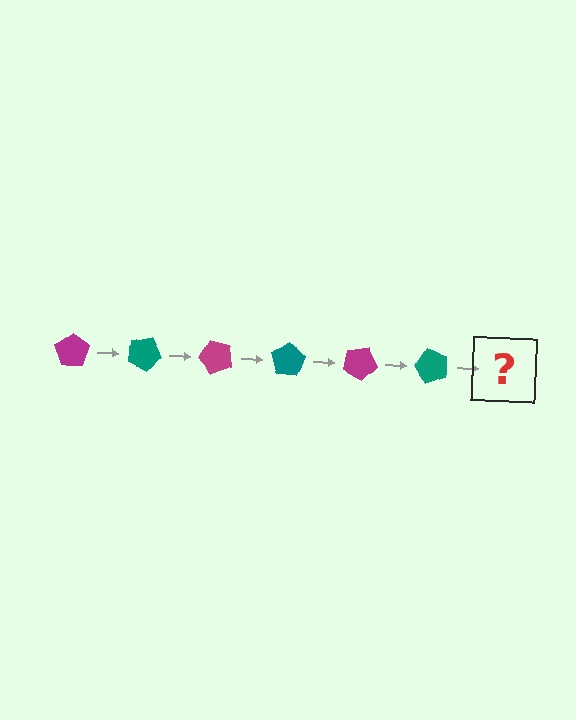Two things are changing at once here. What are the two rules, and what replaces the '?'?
The two rules are that it rotates 25 degrees each step and the color cycles through magenta and teal. The '?' should be a magenta pentagon, rotated 150 degrees from the start.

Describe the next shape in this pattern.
It should be a magenta pentagon, rotated 150 degrees from the start.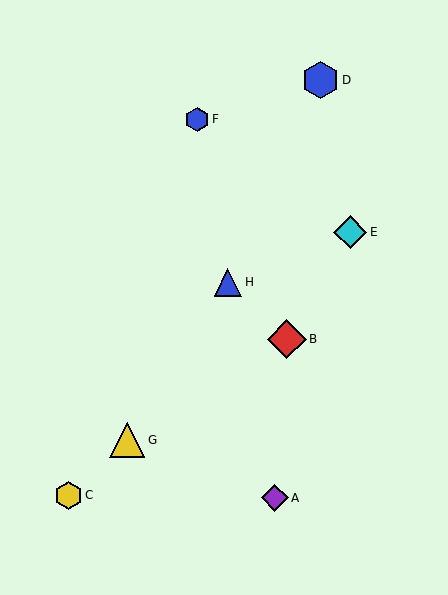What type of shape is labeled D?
Shape D is a blue hexagon.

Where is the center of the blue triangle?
The center of the blue triangle is at (228, 282).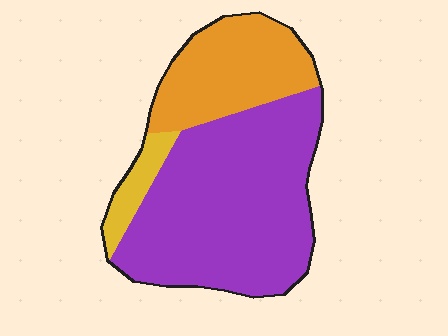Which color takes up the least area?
Yellow, at roughly 5%.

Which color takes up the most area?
Purple, at roughly 65%.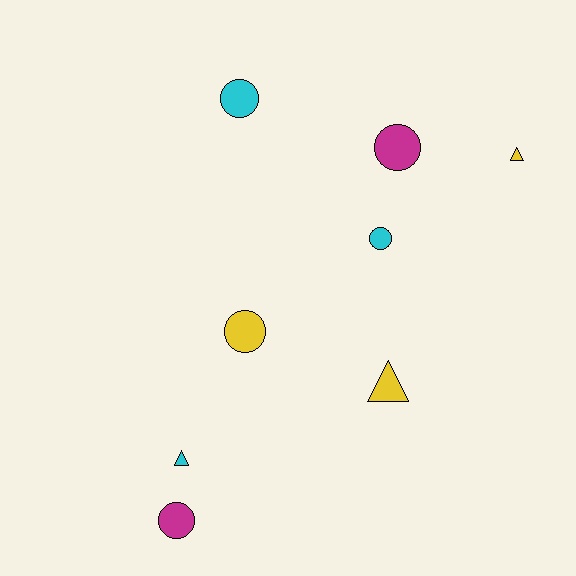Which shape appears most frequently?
Circle, with 5 objects.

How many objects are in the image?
There are 8 objects.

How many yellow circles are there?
There is 1 yellow circle.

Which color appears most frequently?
Cyan, with 3 objects.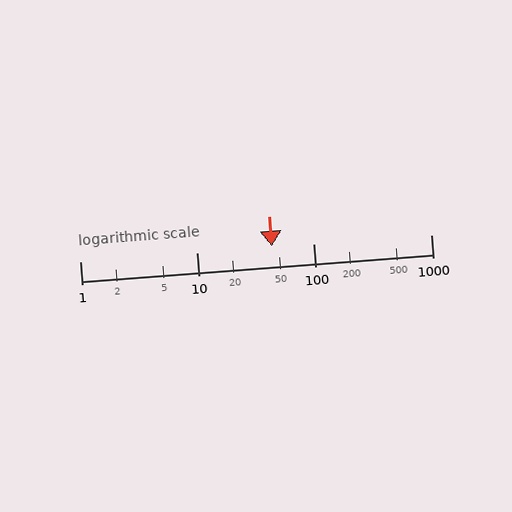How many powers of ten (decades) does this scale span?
The scale spans 3 decades, from 1 to 1000.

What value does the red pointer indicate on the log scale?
The pointer indicates approximately 44.